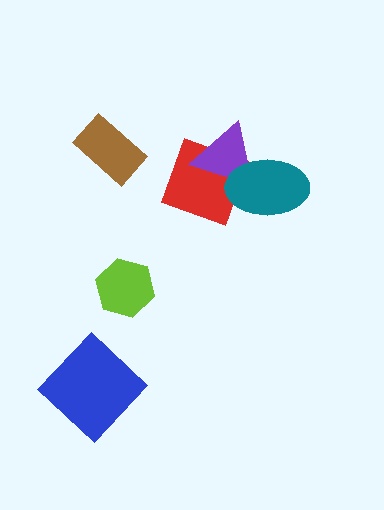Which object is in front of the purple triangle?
The teal ellipse is in front of the purple triangle.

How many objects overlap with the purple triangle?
2 objects overlap with the purple triangle.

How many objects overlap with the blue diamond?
0 objects overlap with the blue diamond.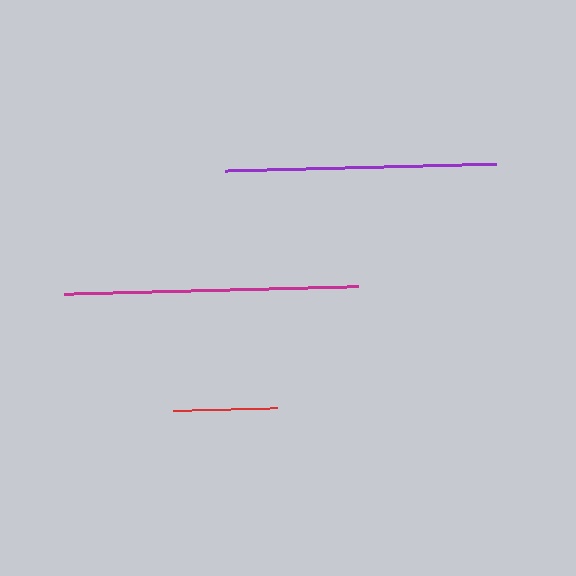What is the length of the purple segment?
The purple segment is approximately 271 pixels long.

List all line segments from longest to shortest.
From longest to shortest: magenta, purple, red.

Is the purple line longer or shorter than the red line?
The purple line is longer than the red line.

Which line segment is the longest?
The magenta line is the longest at approximately 294 pixels.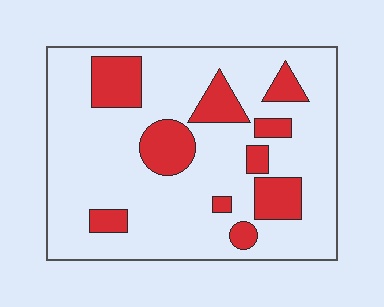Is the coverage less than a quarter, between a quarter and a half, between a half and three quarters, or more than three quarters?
Less than a quarter.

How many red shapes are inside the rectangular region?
10.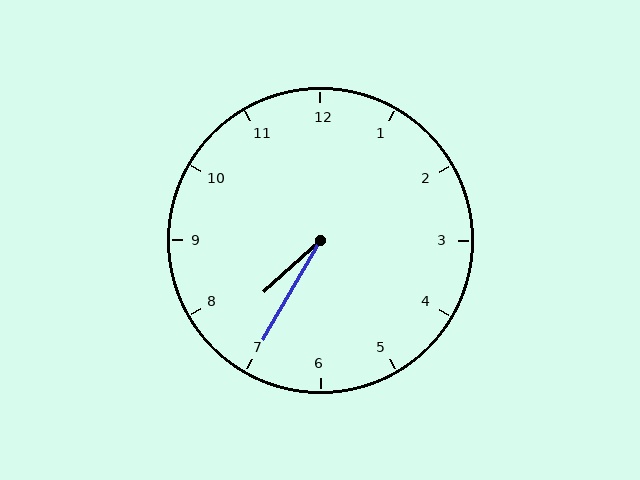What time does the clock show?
7:35.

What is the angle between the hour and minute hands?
Approximately 18 degrees.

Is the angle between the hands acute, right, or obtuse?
It is acute.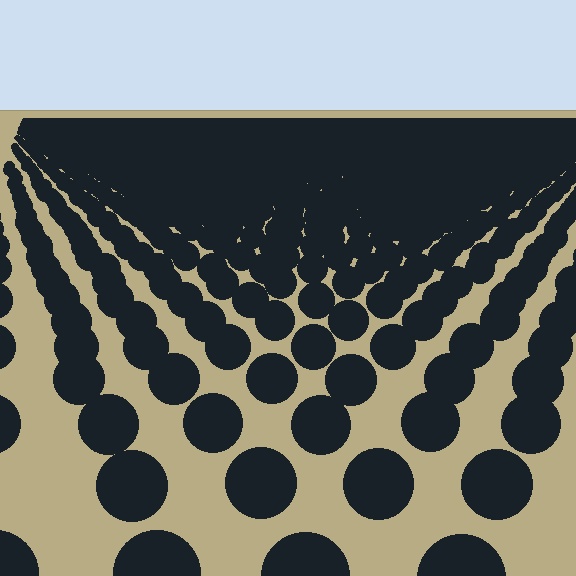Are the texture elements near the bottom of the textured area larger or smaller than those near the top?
Larger. Near the bottom, elements are closer to the viewer and appear at a bigger on-screen size.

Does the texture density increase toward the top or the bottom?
Density increases toward the top.